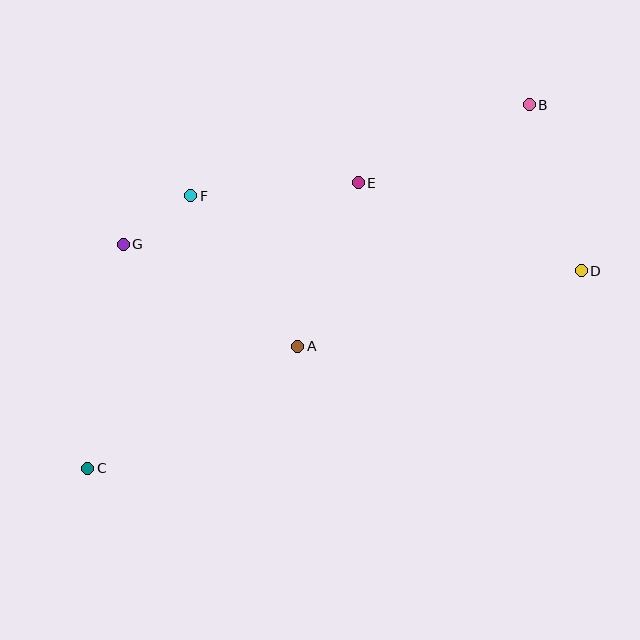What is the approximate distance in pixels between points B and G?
The distance between B and G is approximately 429 pixels.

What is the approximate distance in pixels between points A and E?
The distance between A and E is approximately 174 pixels.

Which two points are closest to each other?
Points F and G are closest to each other.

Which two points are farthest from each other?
Points B and C are farthest from each other.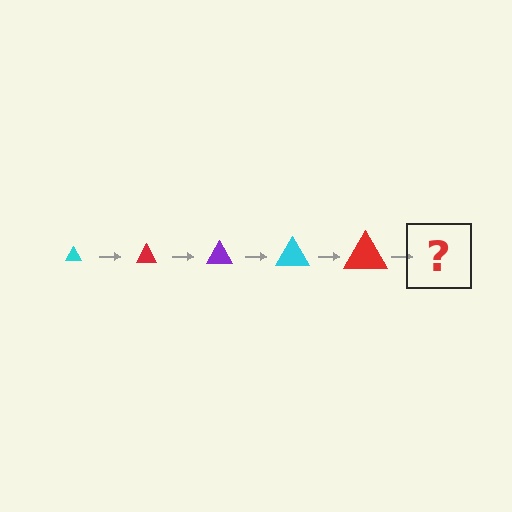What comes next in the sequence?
The next element should be a purple triangle, larger than the previous one.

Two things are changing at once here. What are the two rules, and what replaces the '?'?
The two rules are that the triangle grows larger each step and the color cycles through cyan, red, and purple. The '?' should be a purple triangle, larger than the previous one.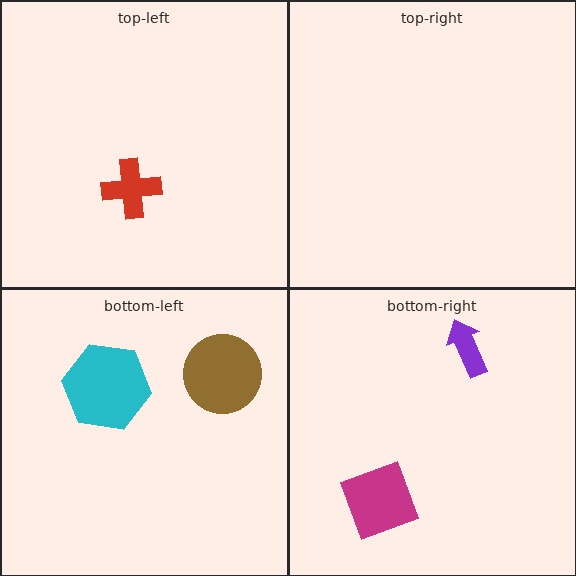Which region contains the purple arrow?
The bottom-right region.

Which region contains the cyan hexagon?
The bottom-left region.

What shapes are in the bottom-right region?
The magenta diamond, the purple arrow.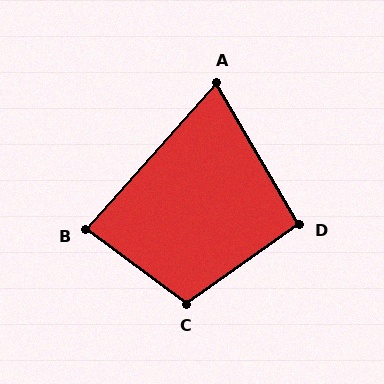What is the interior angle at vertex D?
Approximately 95 degrees (obtuse).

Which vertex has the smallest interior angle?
A, at approximately 72 degrees.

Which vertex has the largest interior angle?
C, at approximately 108 degrees.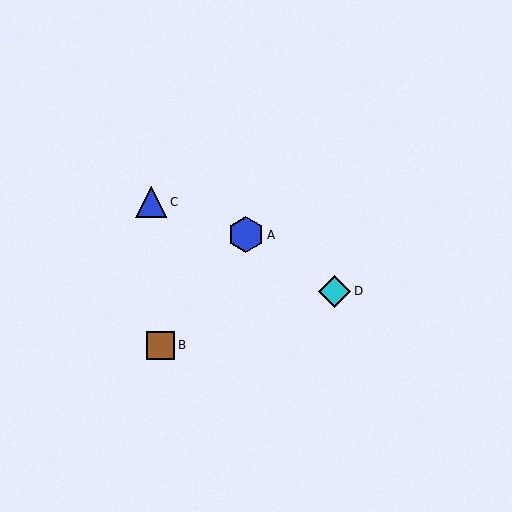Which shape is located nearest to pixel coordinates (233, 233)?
The blue hexagon (labeled A) at (246, 235) is nearest to that location.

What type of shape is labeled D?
Shape D is a cyan diamond.